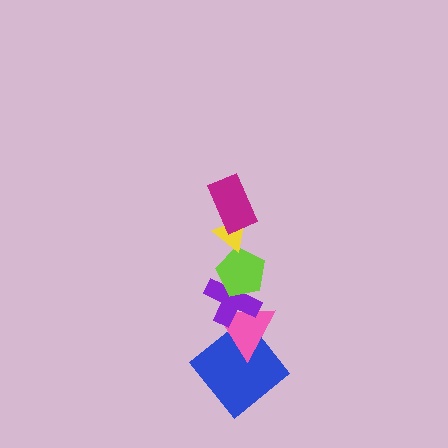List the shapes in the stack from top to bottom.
From top to bottom: the magenta rectangle, the yellow triangle, the lime pentagon, the purple cross, the pink triangle, the blue diamond.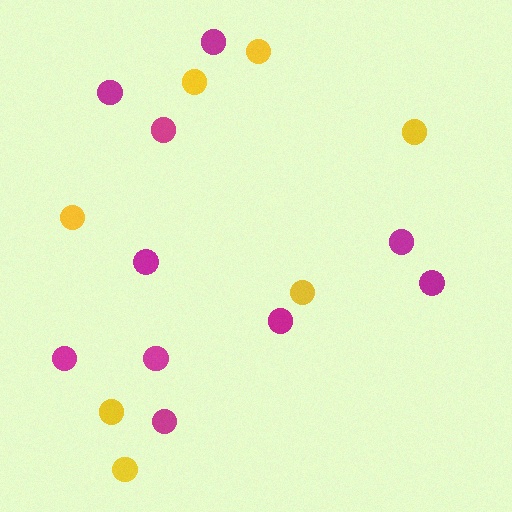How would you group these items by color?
There are 2 groups: one group of yellow circles (7) and one group of magenta circles (10).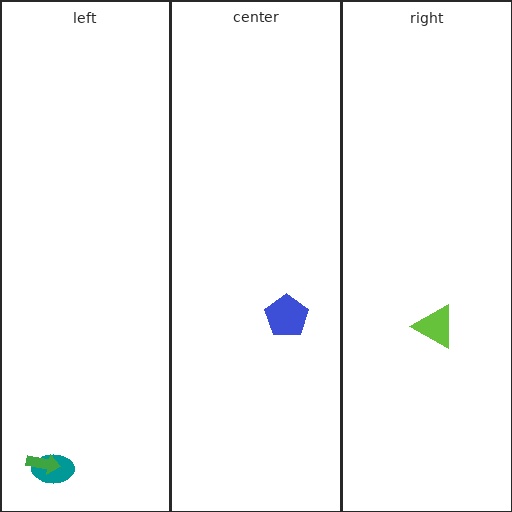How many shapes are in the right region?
1.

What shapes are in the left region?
The teal ellipse, the green arrow.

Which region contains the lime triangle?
The right region.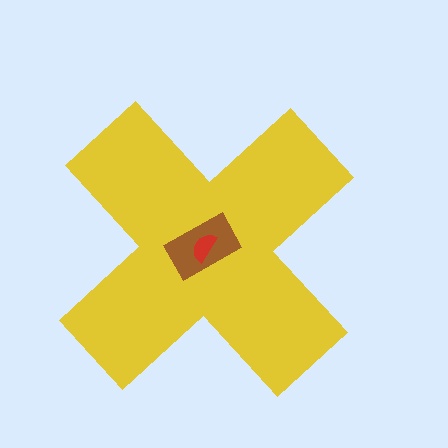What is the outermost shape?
The yellow cross.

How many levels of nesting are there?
3.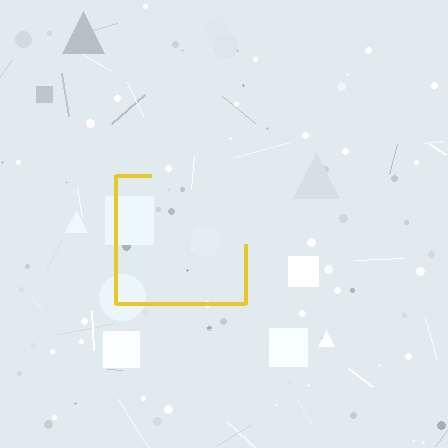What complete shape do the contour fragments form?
The contour fragments form a square.